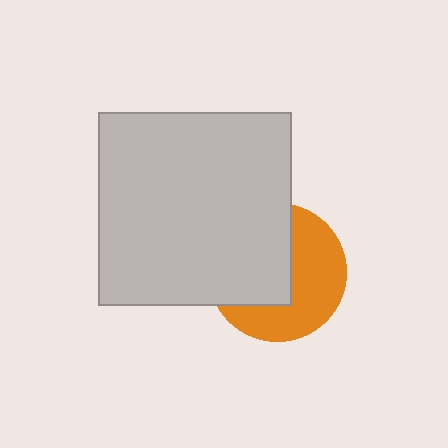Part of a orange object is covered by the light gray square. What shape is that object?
It is a circle.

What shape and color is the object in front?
The object in front is a light gray square.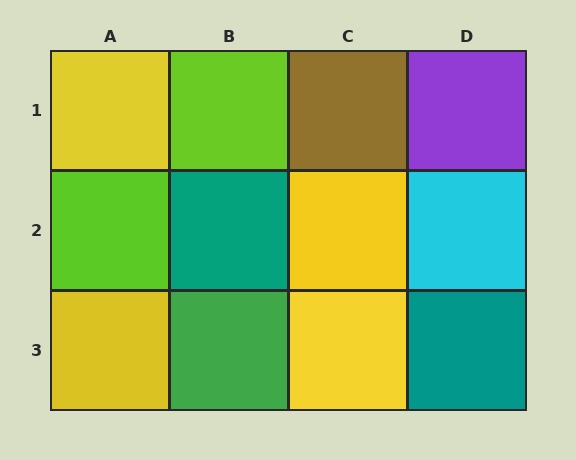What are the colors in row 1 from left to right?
Yellow, lime, brown, purple.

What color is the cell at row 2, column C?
Yellow.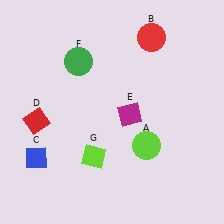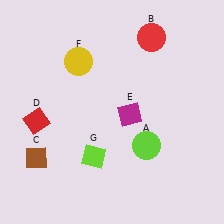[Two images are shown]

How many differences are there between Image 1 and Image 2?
There are 2 differences between the two images.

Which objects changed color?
C changed from blue to brown. F changed from green to yellow.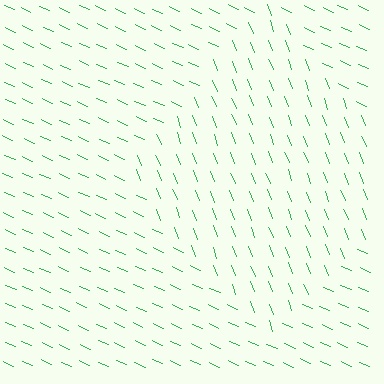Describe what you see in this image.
The image is filled with small green line segments. A diamond region in the image has lines oriented differently from the surrounding lines, creating a visible texture boundary.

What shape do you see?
I see a diamond.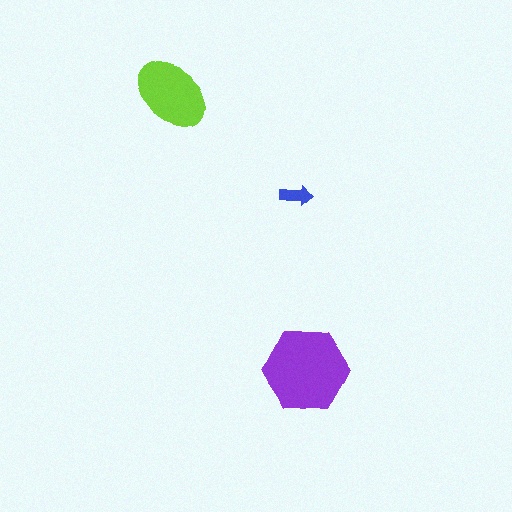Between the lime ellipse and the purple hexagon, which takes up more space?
The purple hexagon.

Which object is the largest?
The purple hexagon.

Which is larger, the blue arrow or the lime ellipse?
The lime ellipse.